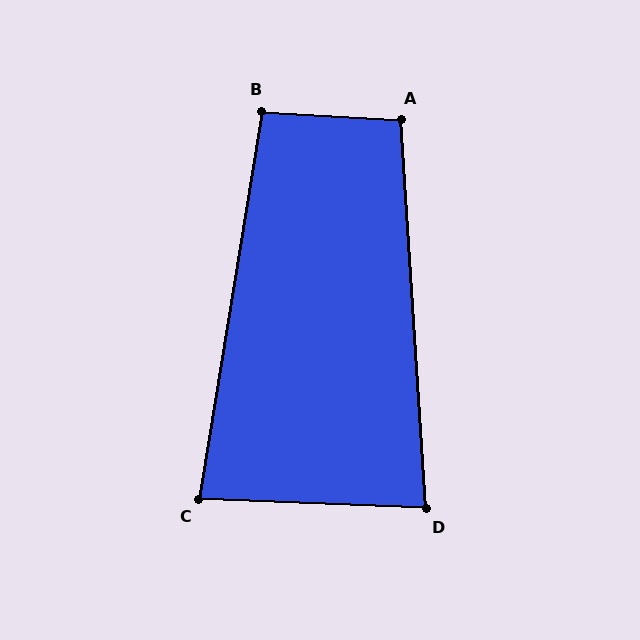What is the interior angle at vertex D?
Approximately 84 degrees (acute).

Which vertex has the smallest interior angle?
C, at approximately 83 degrees.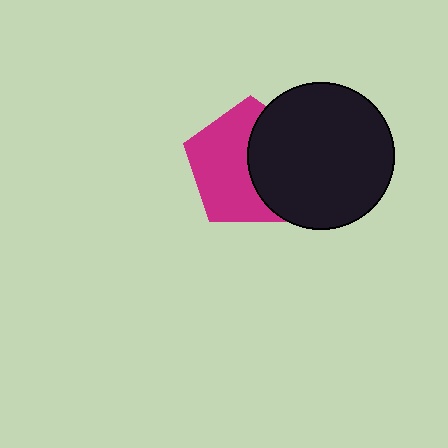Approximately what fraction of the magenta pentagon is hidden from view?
Roughly 44% of the magenta pentagon is hidden behind the black circle.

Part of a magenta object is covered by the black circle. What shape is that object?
It is a pentagon.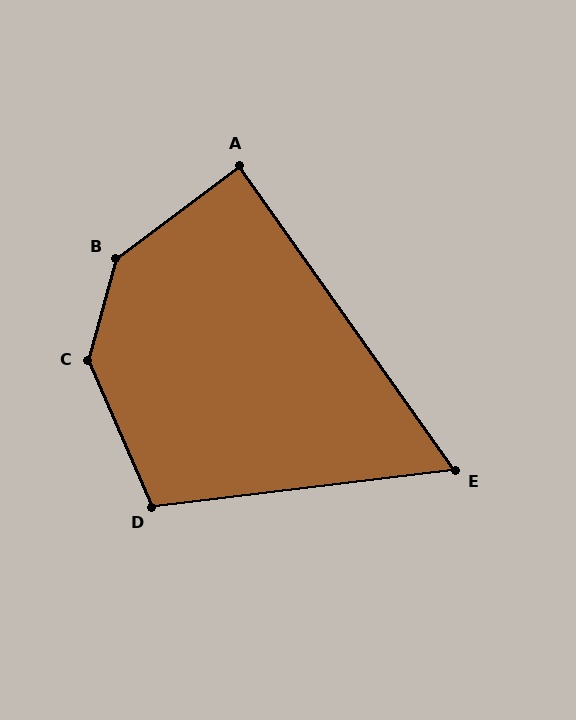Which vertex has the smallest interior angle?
E, at approximately 62 degrees.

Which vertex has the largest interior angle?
B, at approximately 142 degrees.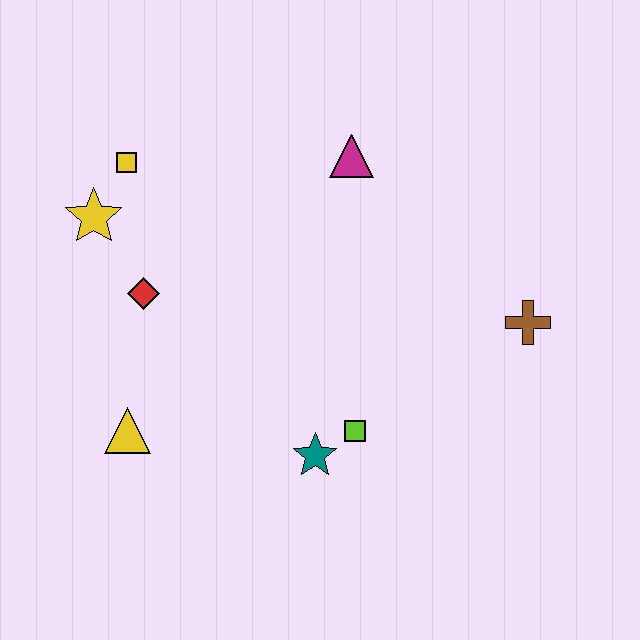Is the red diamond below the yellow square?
Yes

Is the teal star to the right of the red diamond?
Yes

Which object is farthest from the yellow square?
The brown cross is farthest from the yellow square.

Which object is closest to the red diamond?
The yellow star is closest to the red diamond.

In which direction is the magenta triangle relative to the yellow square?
The magenta triangle is to the right of the yellow square.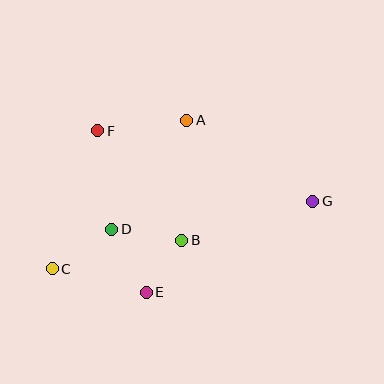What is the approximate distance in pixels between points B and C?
The distance between B and C is approximately 133 pixels.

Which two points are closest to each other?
Points B and E are closest to each other.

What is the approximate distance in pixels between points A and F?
The distance between A and F is approximately 90 pixels.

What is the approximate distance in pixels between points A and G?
The distance between A and G is approximately 150 pixels.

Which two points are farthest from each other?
Points C and G are farthest from each other.